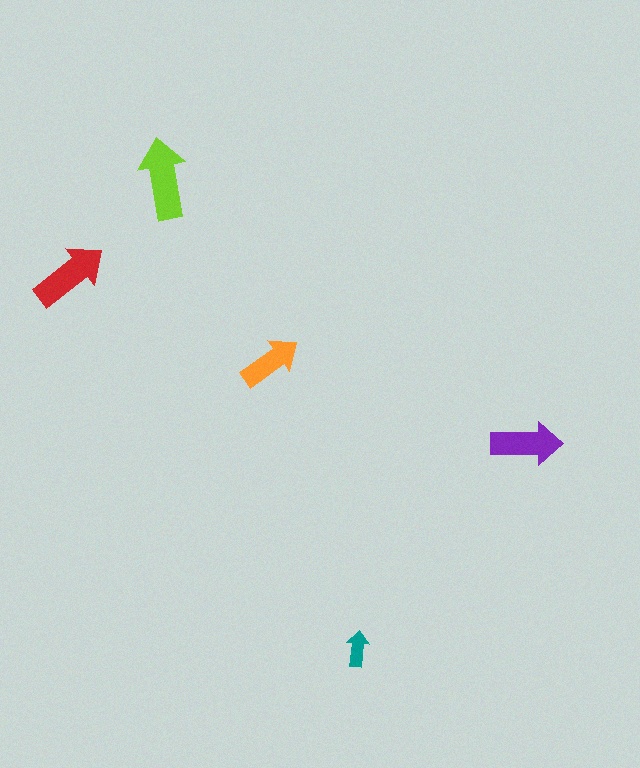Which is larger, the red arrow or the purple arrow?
The red one.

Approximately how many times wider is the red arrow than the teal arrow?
About 2 times wider.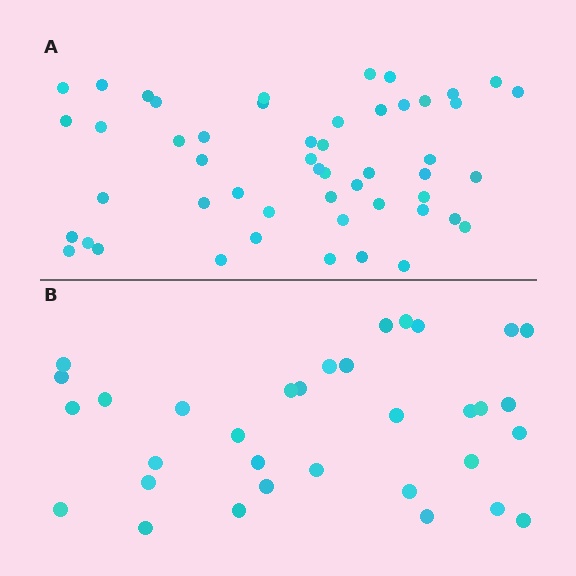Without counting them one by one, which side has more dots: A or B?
Region A (the top region) has more dots.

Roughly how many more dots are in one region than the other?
Region A has approximately 20 more dots than region B.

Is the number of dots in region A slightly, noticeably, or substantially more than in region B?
Region A has substantially more. The ratio is roughly 1.5 to 1.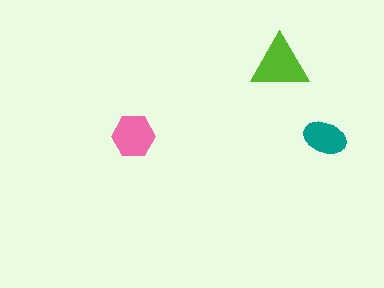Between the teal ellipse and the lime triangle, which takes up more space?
The lime triangle.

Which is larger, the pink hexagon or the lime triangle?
The lime triangle.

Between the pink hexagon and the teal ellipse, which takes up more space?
The pink hexagon.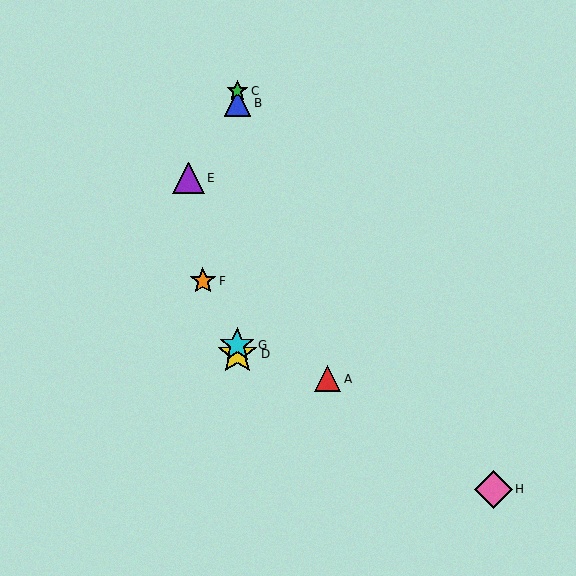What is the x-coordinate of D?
Object D is at x≈237.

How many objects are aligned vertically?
4 objects (B, C, D, G) are aligned vertically.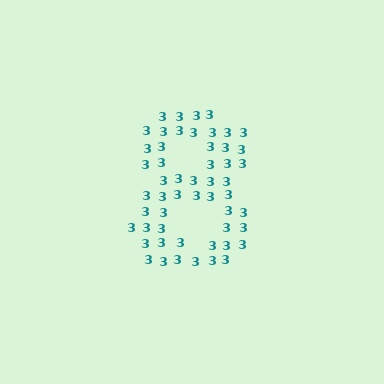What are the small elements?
The small elements are digit 3's.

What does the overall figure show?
The overall figure shows the digit 8.